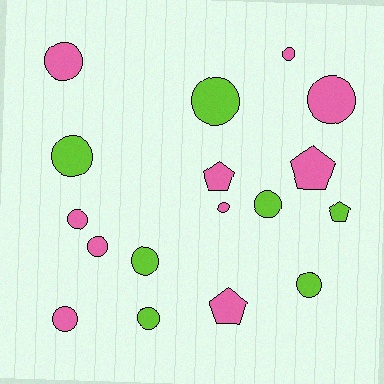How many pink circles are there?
There are 7 pink circles.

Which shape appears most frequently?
Circle, with 13 objects.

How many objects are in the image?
There are 17 objects.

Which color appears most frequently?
Pink, with 10 objects.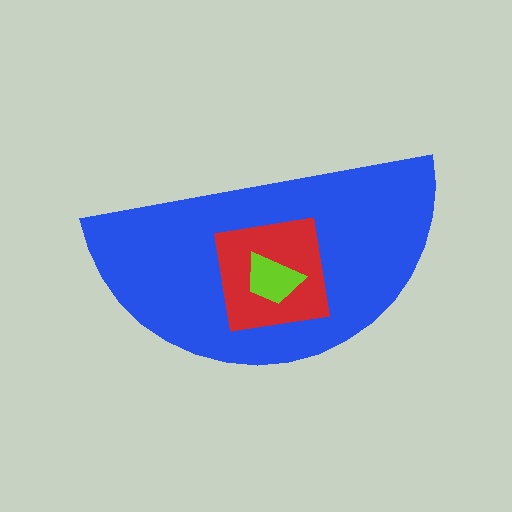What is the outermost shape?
The blue semicircle.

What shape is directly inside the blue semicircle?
The red square.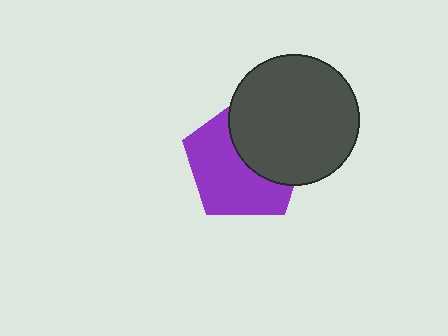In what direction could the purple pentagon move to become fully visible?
The purple pentagon could move toward the lower-left. That would shift it out from behind the dark gray circle entirely.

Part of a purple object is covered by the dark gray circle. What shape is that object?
It is a pentagon.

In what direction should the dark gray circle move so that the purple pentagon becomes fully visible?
The dark gray circle should move toward the upper-right. That is the shortest direction to clear the overlap and leave the purple pentagon fully visible.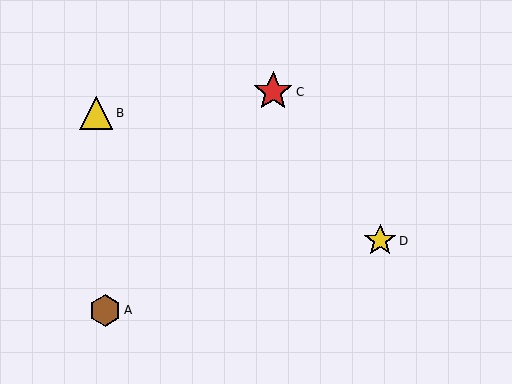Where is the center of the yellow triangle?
The center of the yellow triangle is at (96, 113).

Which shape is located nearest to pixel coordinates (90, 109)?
The yellow triangle (labeled B) at (96, 113) is nearest to that location.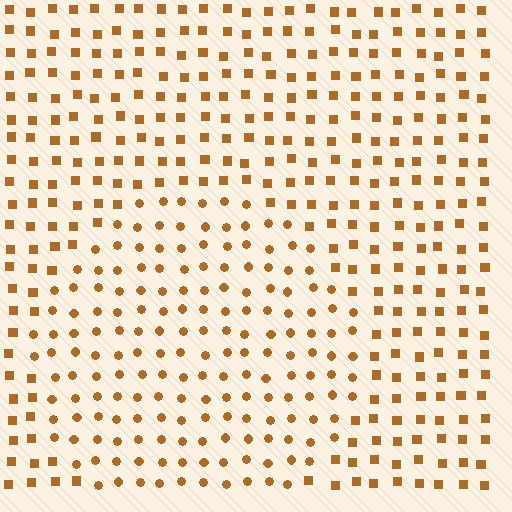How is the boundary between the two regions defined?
The boundary is defined by a change in element shape: circles inside vs. squares outside. All elements share the same color and spacing.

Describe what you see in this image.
The image is filled with small brown elements arranged in a uniform grid. A circle-shaped region contains circles, while the surrounding area contains squares. The boundary is defined purely by the change in element shape.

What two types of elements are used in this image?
The image uses circles inside the circle region and squares outside it.